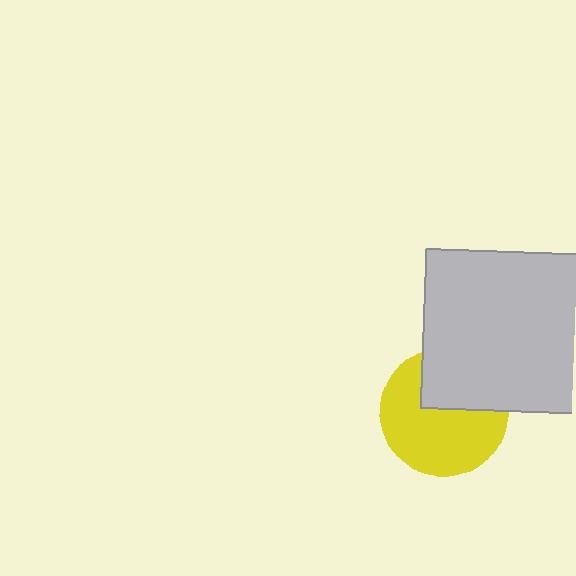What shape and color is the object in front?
The object in front is a light gray square.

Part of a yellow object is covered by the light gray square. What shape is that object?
It is a circle.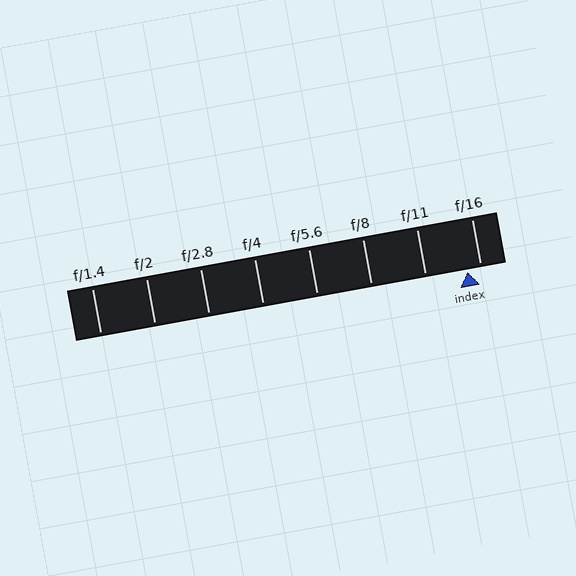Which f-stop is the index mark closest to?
The index mark is closest to f/16.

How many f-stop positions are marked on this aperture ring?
There are 8 f-stop positions marked.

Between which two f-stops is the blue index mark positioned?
The index mark is between f/11 and f/16.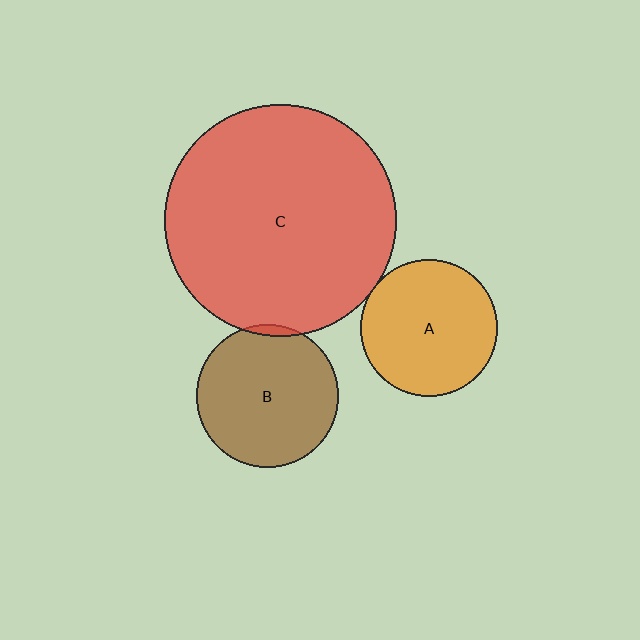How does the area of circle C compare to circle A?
Approximately 2.9 times.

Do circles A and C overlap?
Yes.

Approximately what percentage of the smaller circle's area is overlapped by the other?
Approximately 5%.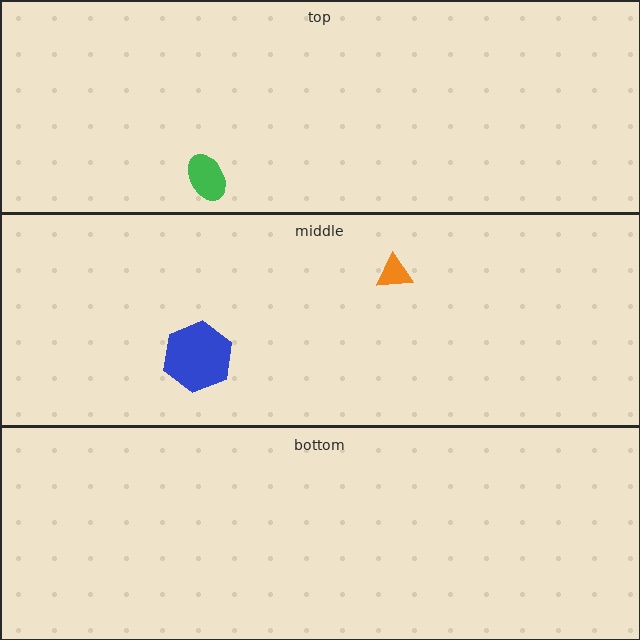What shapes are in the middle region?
The orange triangle, the blue hexagon.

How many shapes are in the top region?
1.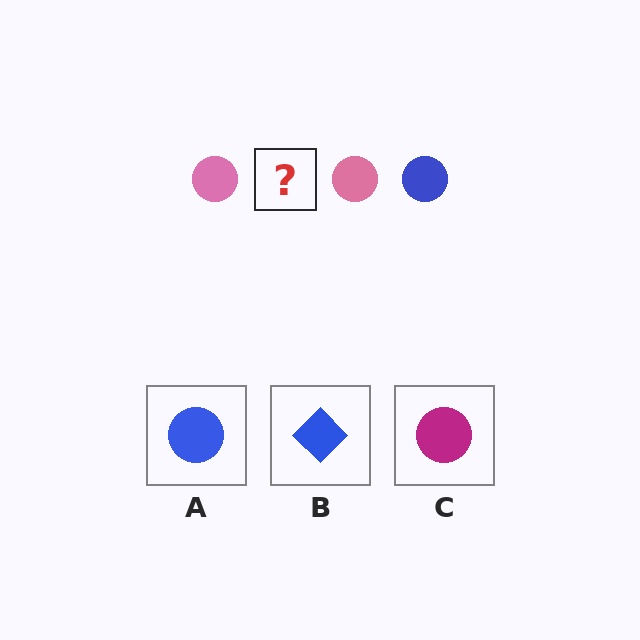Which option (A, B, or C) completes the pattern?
A.